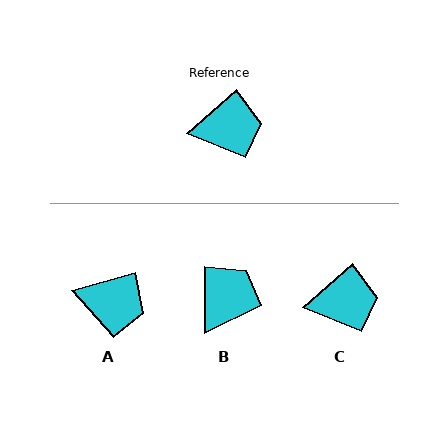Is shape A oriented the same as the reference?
No, it is off by about 26 degrees.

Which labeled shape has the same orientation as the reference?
C.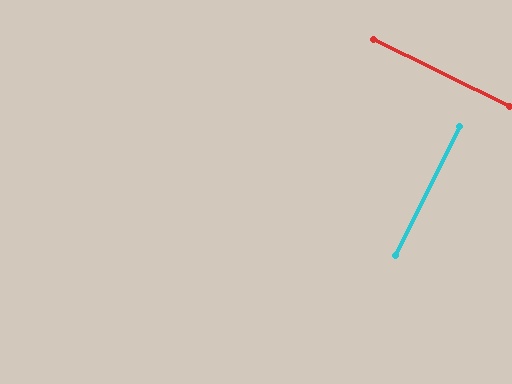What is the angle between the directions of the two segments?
Approximately 90 degrees.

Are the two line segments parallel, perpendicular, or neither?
Perpendicular — they meet at approximately 90°.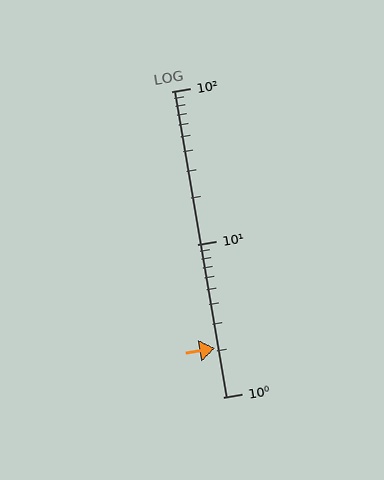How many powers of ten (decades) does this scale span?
The scale spans 2 decades, from 1 to 100.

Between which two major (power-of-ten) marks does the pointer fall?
The pointer is between 1 and 10.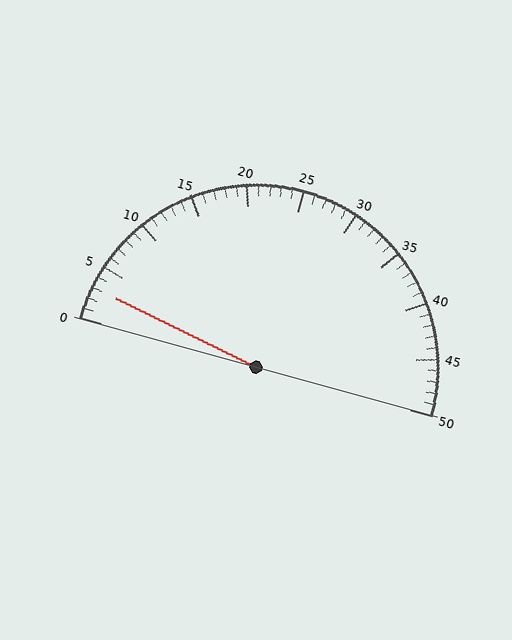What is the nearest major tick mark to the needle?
The nearest major tick mark is 5.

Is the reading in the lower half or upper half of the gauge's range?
The reading is in the lower half of the range (0 to 50).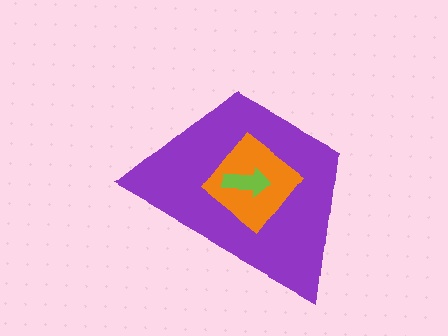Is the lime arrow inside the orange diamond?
Yes.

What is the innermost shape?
The lime arrow.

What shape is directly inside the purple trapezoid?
The orange diamond.